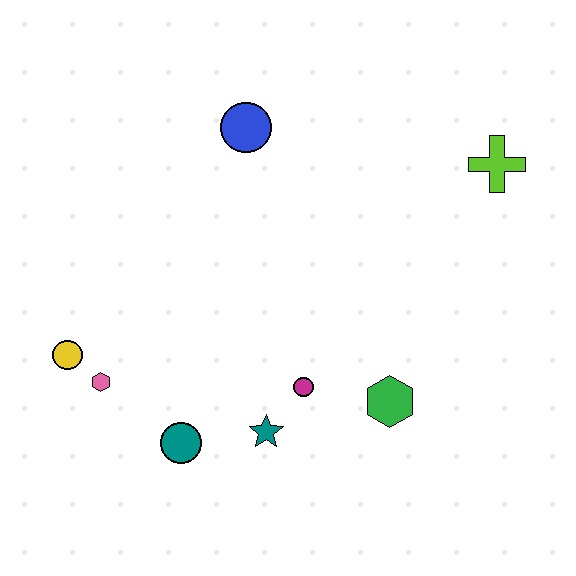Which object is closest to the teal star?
The magenta circle is closest to the teal star.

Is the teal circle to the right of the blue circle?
No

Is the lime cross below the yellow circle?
No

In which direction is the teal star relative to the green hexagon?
The teal star is to the left of the green hexagon.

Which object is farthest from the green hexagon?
The yellow circle is farthest from the green hexagon.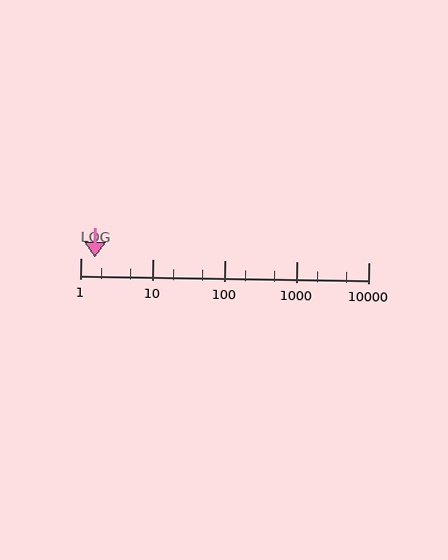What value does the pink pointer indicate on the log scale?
The pointer indicates approximately 1.6.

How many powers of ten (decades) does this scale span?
The scale spans 4 decades, from 1 to 10000.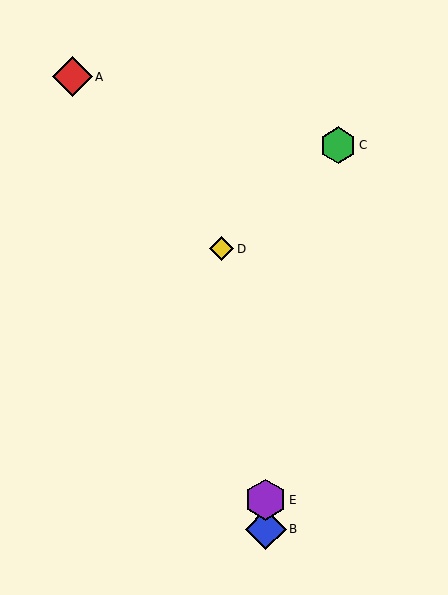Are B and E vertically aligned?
Yes, both are at x≈266.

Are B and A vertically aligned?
No, B is at x≈266 and A is at x≈72.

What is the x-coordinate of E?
Object E is at x≈266.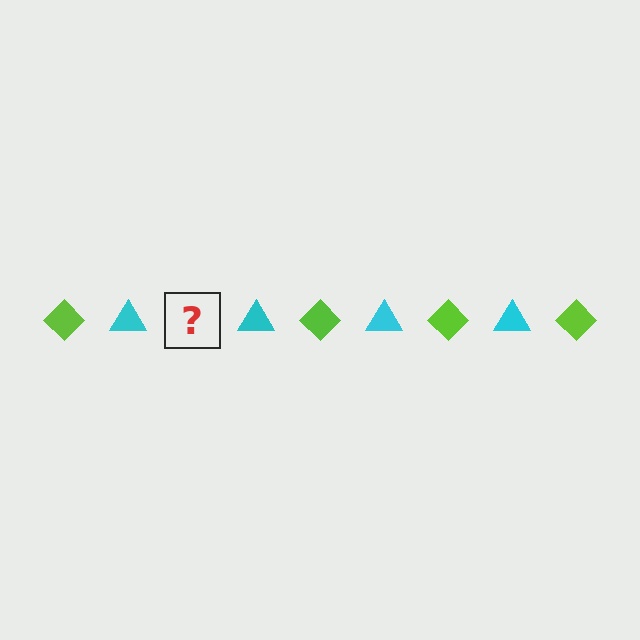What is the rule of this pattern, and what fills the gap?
The rule is that the pattern alternates between lime diamond and cyan triangle. The gap should be filled with a lime diamond.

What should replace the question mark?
The question mark should be replaced with a lime diamond.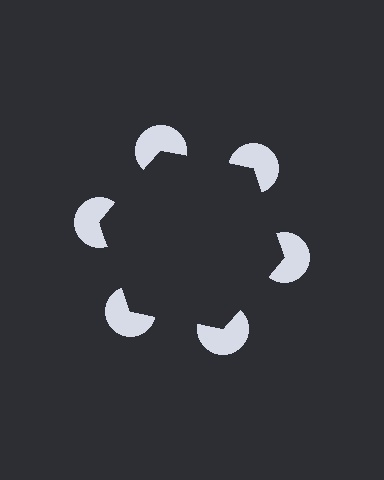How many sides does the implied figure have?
6 sides.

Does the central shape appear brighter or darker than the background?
It typically appears slightly darker than the background, even though no actual brightness change is drawn.